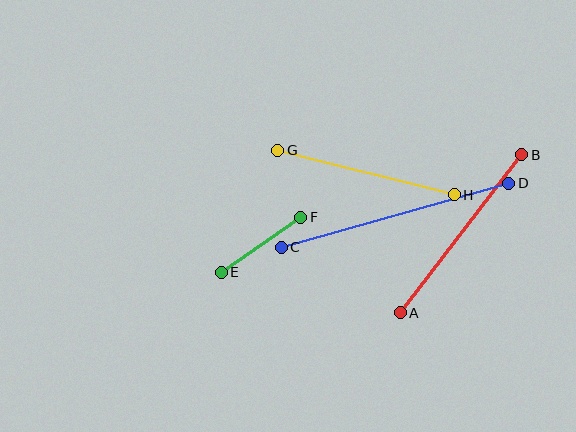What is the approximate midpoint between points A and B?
The midpoint is at approximately (461, 234) pixels.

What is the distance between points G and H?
The distance is approximately 182 pixels.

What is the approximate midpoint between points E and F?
The midpoint is at approximately (261, 245) pixels.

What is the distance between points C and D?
The distance is approximately 237 pixels.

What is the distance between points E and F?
The distance is approximately 96 pixels.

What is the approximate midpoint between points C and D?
The midpoint is at approximately (395, 215) pixels.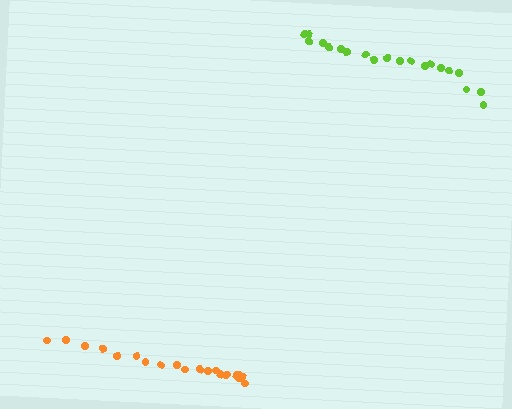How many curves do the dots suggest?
There are 2 distinct paths.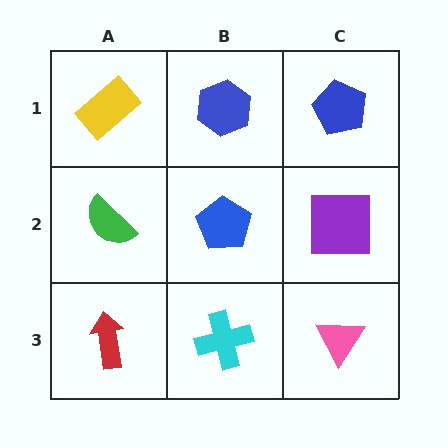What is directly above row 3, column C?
A purple square.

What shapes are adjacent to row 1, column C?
A purple square (row 2, column C), a blue hexagon (row 1, column B).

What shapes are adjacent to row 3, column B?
A blue pentagon (row 2, column B), a red arrow (row 3, column A), a pink triangle (row 3, column C).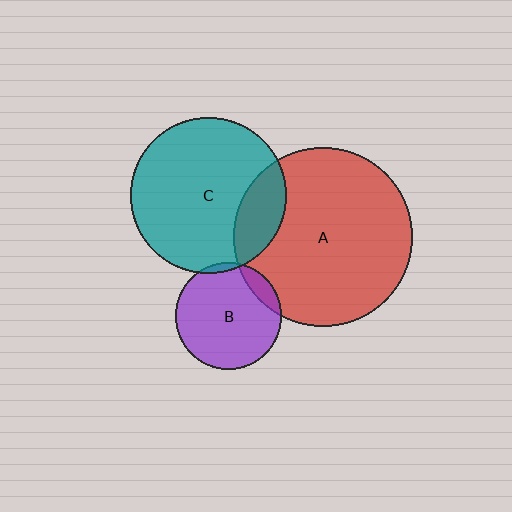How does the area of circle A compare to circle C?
Approximately 1.3 times.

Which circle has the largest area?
Circle A (red).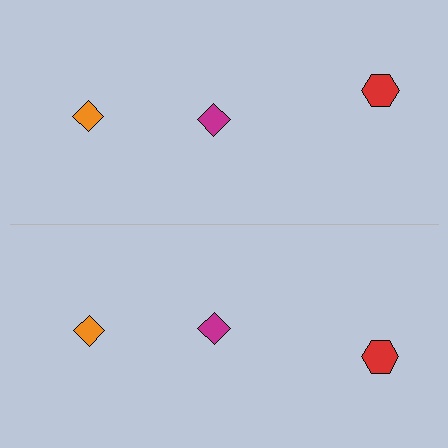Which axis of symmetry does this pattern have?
The pattern has a horizontal axis of symmetry running through the center of the image.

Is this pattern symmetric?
Yes, this pattern has bilateral (reflection) symmetry.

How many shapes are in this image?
There are 6 shapes in this image.